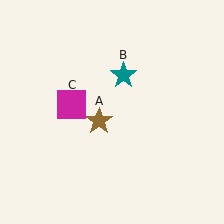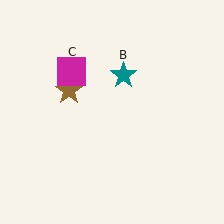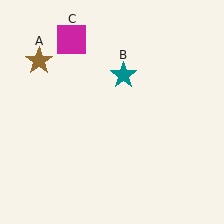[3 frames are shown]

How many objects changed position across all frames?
2 objects changed position: brown star (object A), magenta square (object C).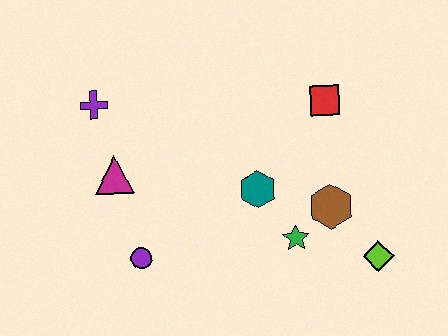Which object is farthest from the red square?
The purple circle is farthest from the red square.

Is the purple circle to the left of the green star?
Yes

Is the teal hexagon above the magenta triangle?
No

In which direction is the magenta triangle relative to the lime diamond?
The magenta triangle is to the left of the lime diamond.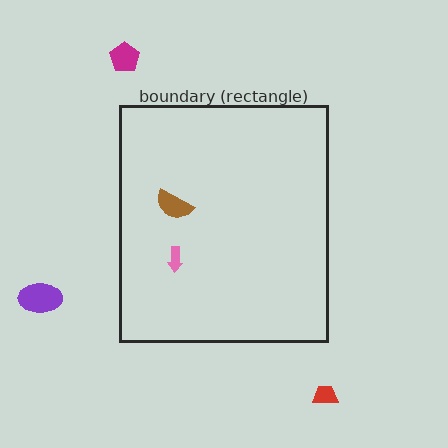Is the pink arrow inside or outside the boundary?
Inside.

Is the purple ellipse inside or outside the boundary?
Outside.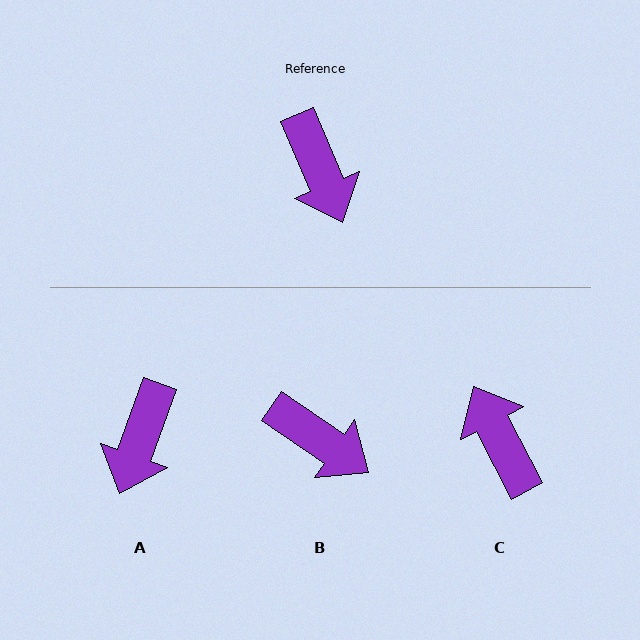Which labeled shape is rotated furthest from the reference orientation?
C, about 176 degrees away.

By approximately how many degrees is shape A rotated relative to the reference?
Approximately 43 degrees clockwise.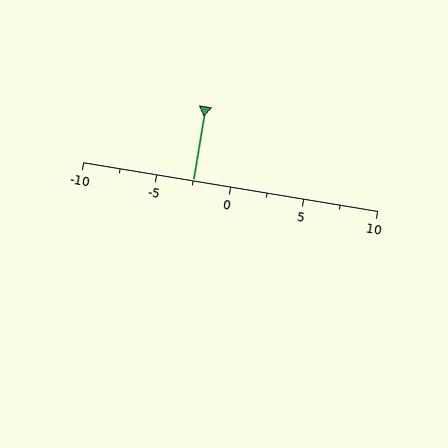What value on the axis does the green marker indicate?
The marker indicates approximately -2.5.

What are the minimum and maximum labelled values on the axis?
The axis runs from -10 to 10.